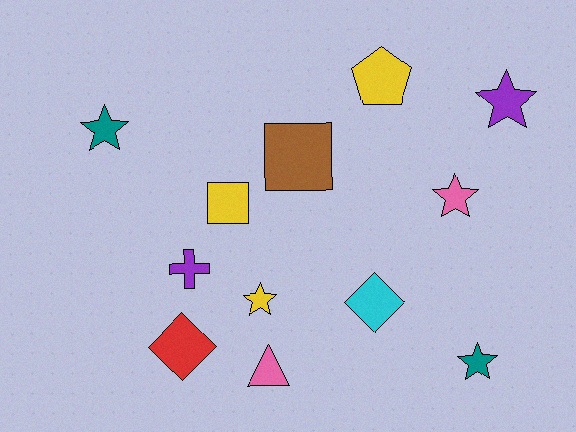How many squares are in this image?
There are 2 squares.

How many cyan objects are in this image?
There is 1 cyan object.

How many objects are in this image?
There are 12 objects.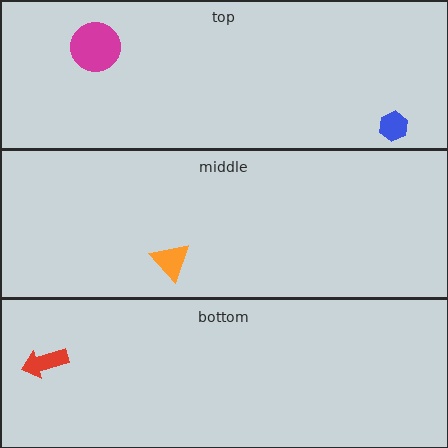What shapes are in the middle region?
The orange triangle.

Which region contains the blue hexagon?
The top region.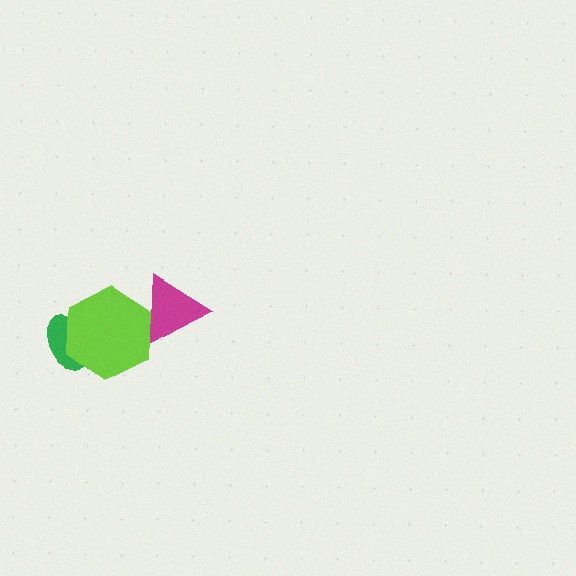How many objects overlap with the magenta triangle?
1 object overlaps with the magenta triangle.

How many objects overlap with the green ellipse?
1 object overlaps with the green ellipse.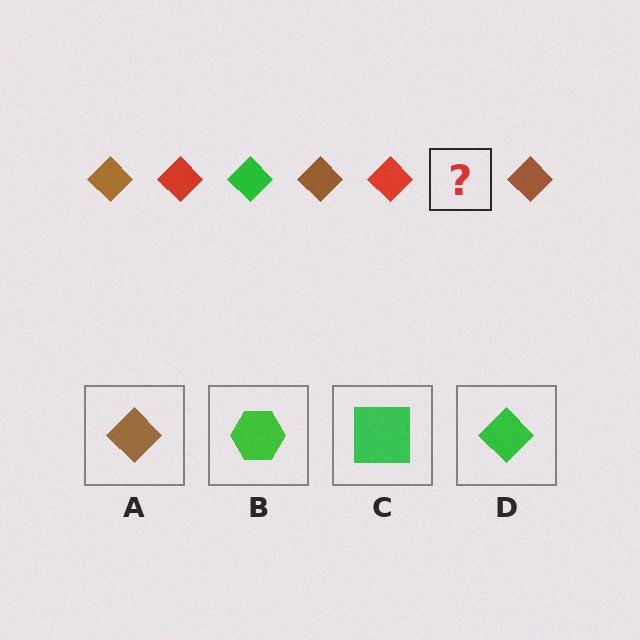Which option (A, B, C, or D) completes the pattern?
D.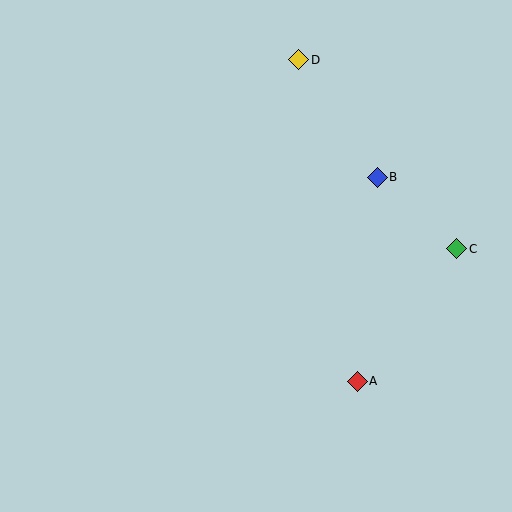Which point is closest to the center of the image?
Point B at (377, 177) is closest to the center.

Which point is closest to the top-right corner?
Point D is closest to the top-right corner.